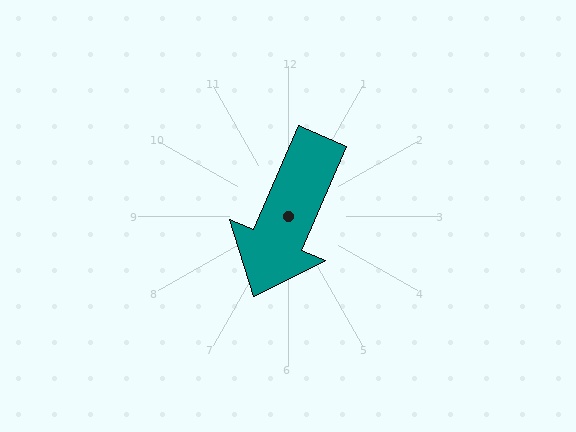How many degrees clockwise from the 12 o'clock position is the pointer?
Approximately 203 degrees.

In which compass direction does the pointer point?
Southwest.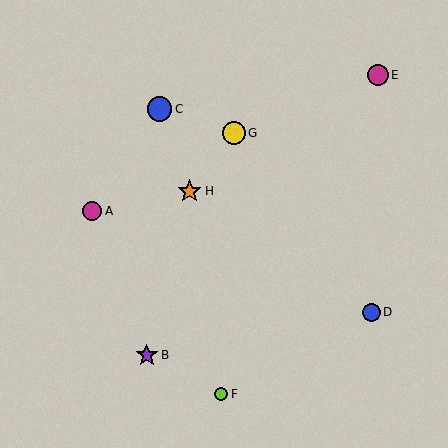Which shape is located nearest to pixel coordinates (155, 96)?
The blue circle (labeled C) at (159, 109) is nearest to that location.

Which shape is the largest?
The blue circle (labeled C) is the largest.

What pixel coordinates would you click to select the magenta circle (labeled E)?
Click at (378, 75) to select the magenta circle E.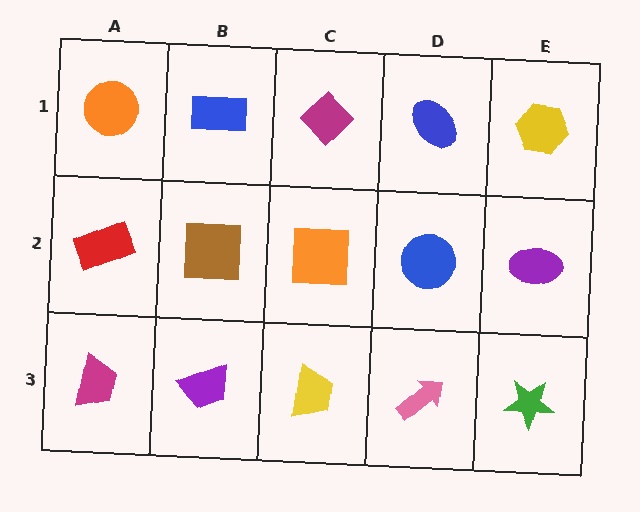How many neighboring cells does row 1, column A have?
2.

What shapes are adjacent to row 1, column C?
An orange square (row 2, column C), a blue rectangle (row 1, column B), a blue ellipse (row 1, column D).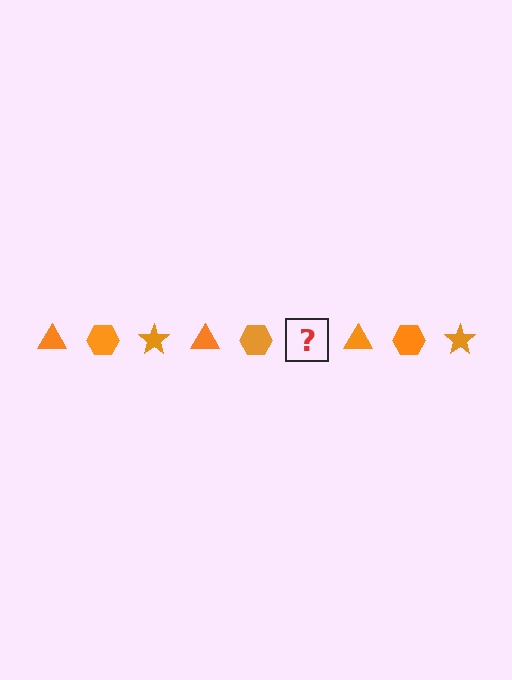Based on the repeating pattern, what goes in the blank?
The blank should be an orange star.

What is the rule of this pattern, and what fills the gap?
The rule is that the pattern cycles through triangle, hexagon, star shapes in orange. The gap should be filled with an orange star.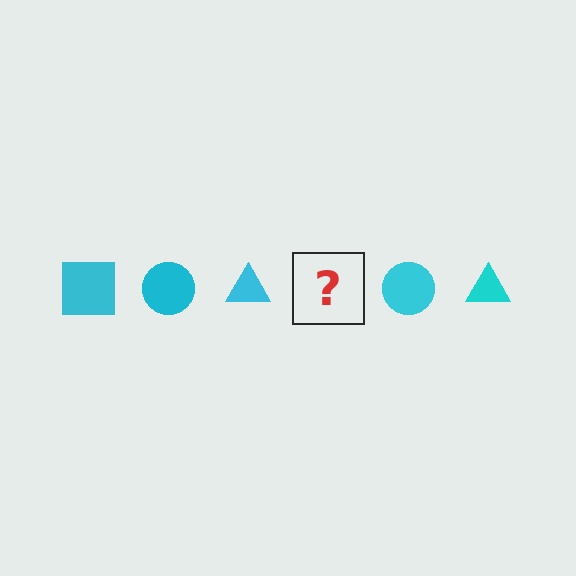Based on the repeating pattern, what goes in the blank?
The blank should be a cyan square.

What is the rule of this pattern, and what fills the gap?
The rule is that the pattern cycles through square, circle, triangle shapes in cyan. The gap should be filled with a cyan square.